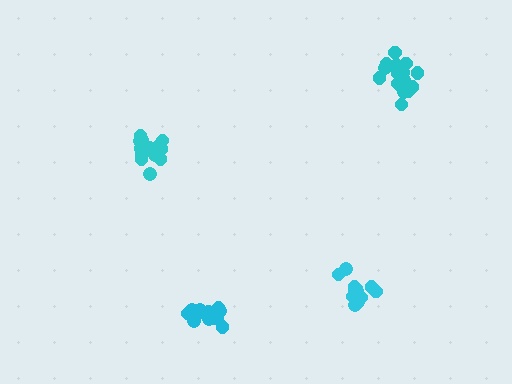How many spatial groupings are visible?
There are 4 spatial groupings.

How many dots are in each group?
Group 1: 14 dots, Group 2: 14 dots, Group 3: 19 dots, Group 4: 14 dots (61 total).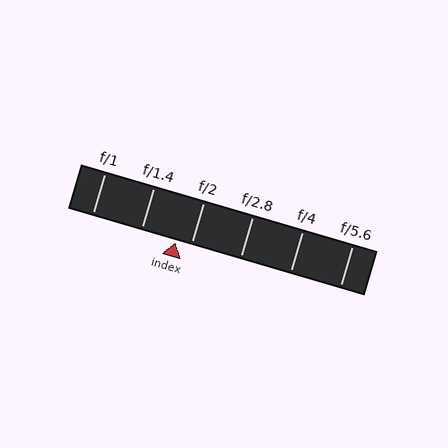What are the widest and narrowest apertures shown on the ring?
The widest aperture shown is f/1 and the narrowest is f/5.6.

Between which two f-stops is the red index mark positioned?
The index mark is between f/1.4 and f/2.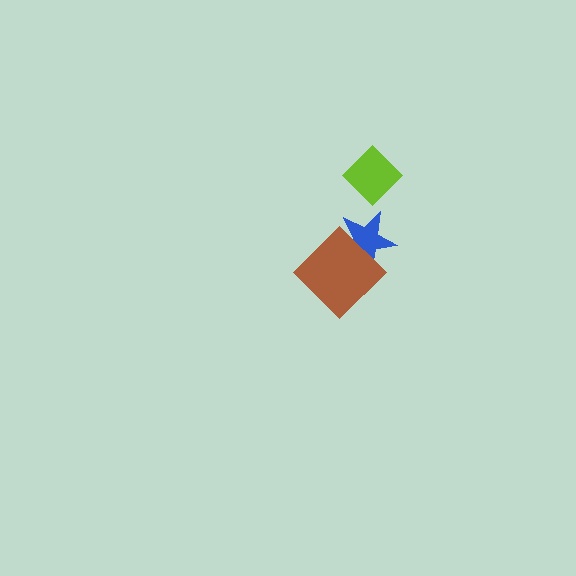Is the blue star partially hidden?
Yes, it is partially covered by another shape.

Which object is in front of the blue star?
The brown diamond is in front of the blue star.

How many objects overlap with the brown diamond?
1 object overlaps with the brown diamond.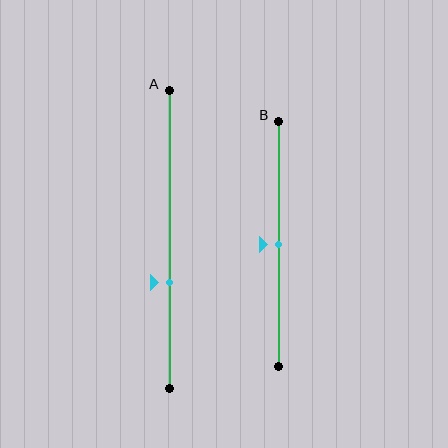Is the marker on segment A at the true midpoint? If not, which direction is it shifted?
No, the marker on segment A is shifted downward by about 14% of the segment length.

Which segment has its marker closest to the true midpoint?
Segment B has its marker closest to the true midpoint.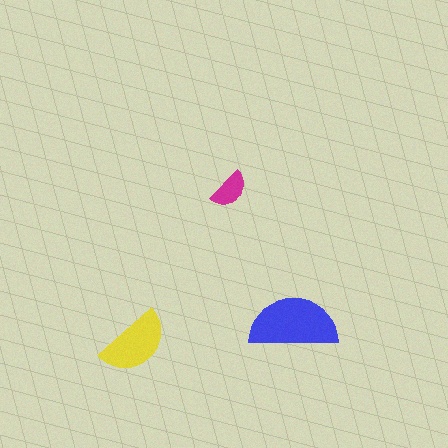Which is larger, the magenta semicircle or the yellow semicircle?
The yellow one.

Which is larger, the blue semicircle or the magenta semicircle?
The blue one.